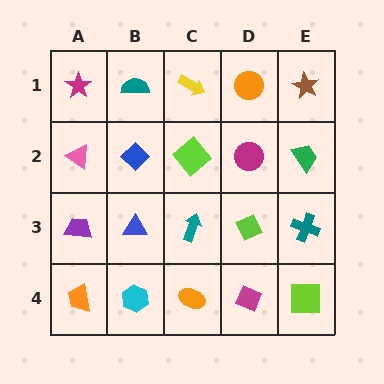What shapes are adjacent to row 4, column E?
A teal cross (row 3, column E), a magenta diamond (row 4, column D).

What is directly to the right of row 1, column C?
An orange circle.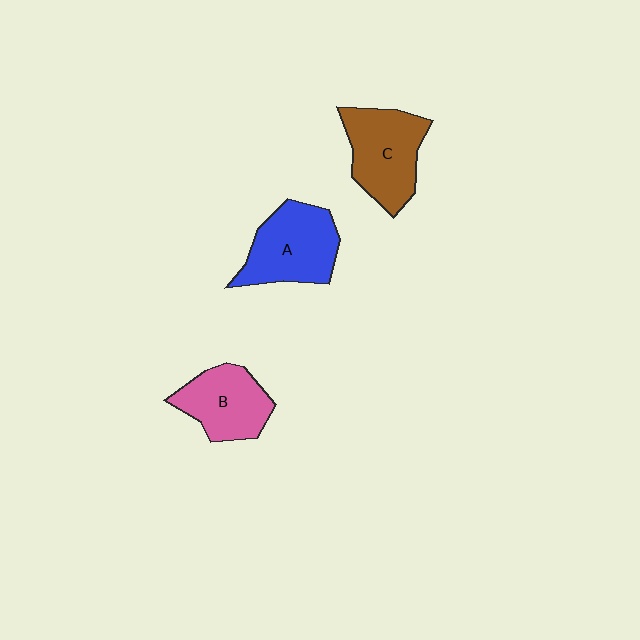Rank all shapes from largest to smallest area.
From largest to smallest: C (brown), A (blue), B (pink).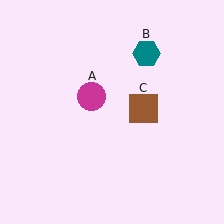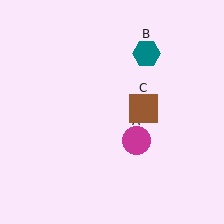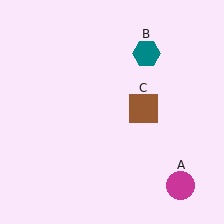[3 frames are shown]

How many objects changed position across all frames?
1 object changed position: magenta circle (object A).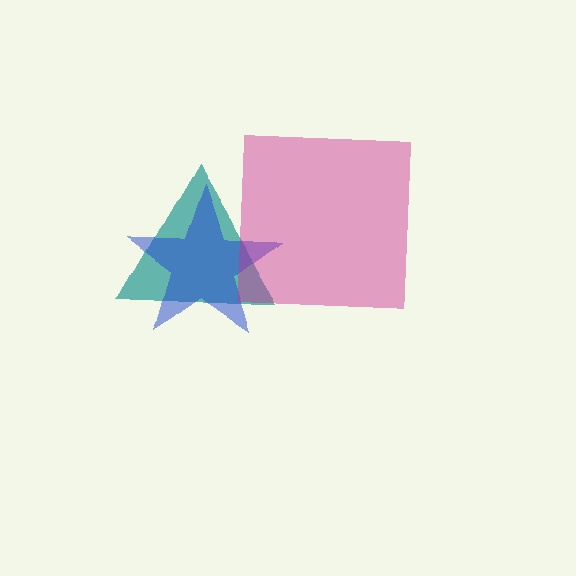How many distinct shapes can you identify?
There are 3 distinct shapes: a teal triangle, a blue star, a magenta square.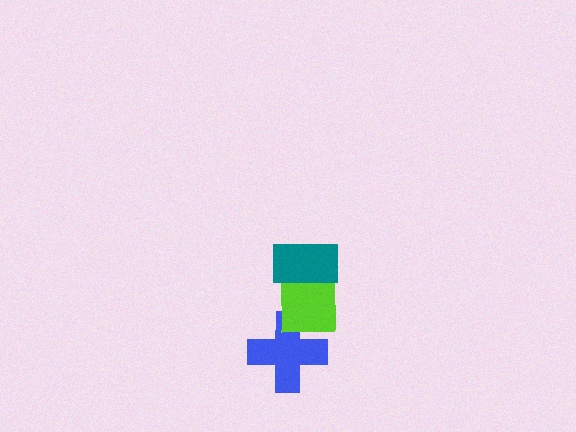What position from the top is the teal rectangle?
The teal rectangle is 1st from the top.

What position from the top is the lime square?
The lime square is 2nd from the top.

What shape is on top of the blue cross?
The lime square is on top of the blue cross.